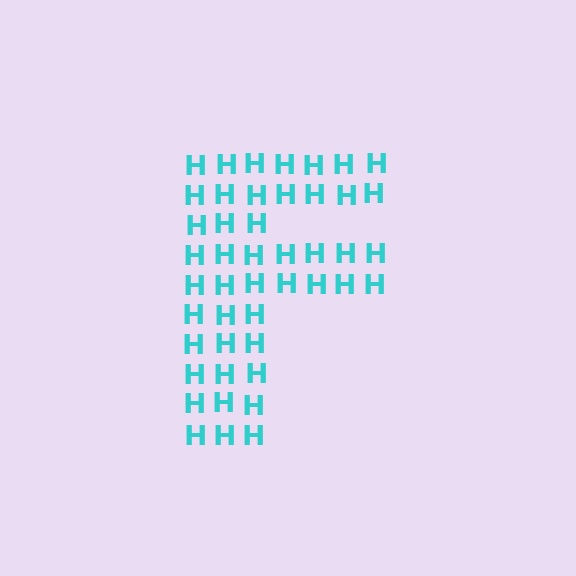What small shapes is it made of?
It is made of small letter H's.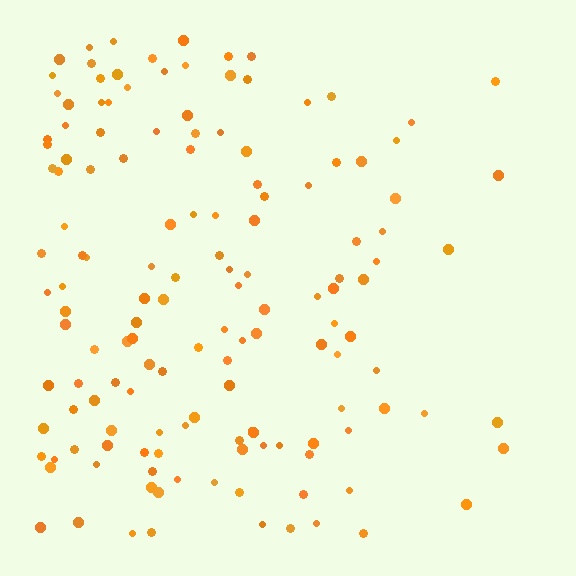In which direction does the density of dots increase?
From right to left, with the left side densest.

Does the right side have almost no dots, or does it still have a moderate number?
Still a moderate number, just noticeably fewer than the left.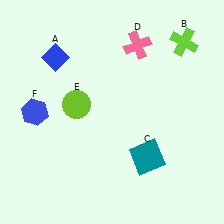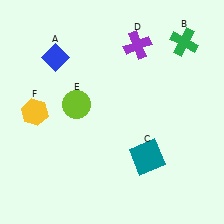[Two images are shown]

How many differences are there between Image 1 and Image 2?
There are 3 differences between the two images.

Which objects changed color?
B changed from lime to green. D changed from pink to purple. F changed from blue to yellow.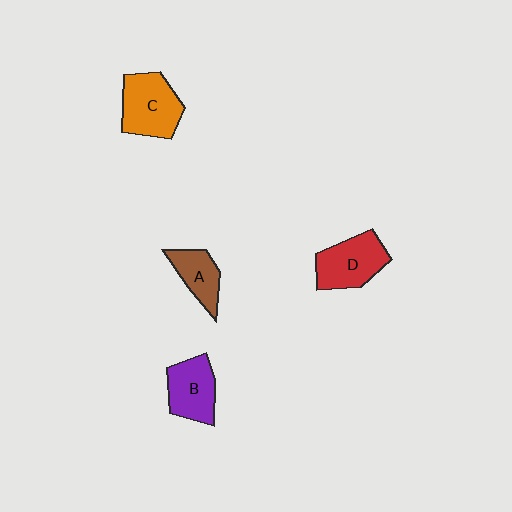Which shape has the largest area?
Shape C (orange).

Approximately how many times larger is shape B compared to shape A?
Approximately 1.3 times.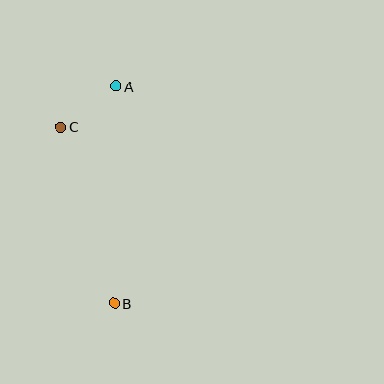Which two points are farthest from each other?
Points A and B are farthest from each other.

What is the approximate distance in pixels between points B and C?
The distance between B and C is approximately 184 pixels.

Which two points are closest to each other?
Points A and C are closest to each other.